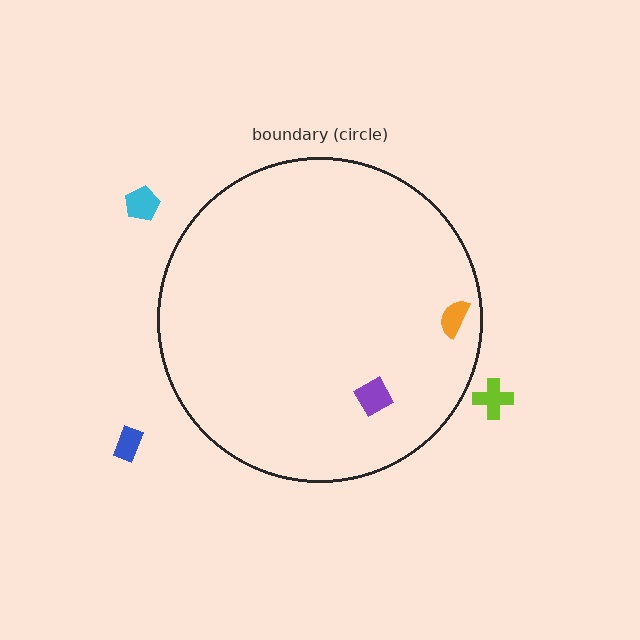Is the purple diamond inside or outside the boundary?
Inside.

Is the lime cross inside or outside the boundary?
Outside.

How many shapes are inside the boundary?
2 inside, 3 outside.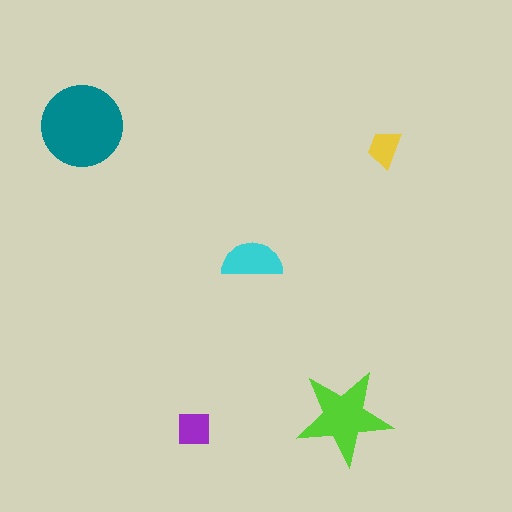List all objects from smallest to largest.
The yellow trapezoid, the purple square, the cyan semicircle, the lime star, the teal circle.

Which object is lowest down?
The purple square is bottommost.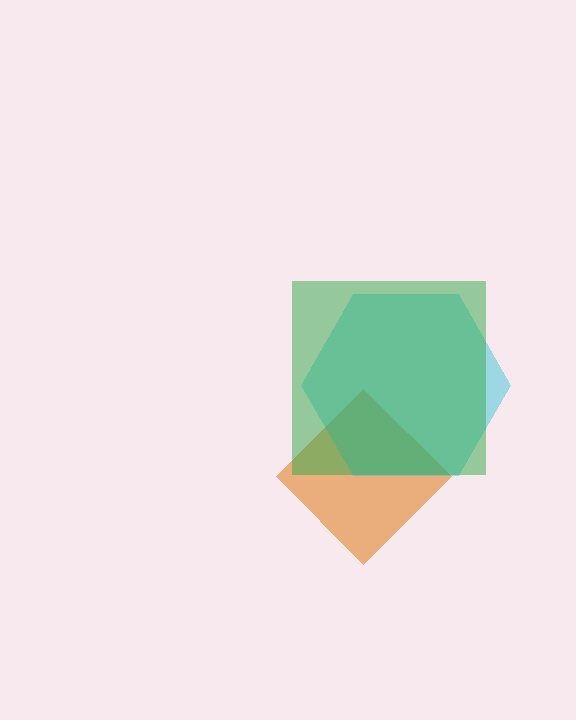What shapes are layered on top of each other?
The layered shapes are: an orange diamond, a cyan hexagon, a green square.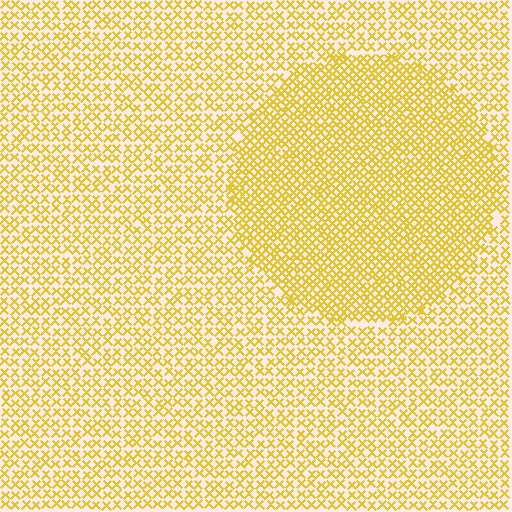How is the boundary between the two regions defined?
The boundary is defined by a change in element density (approximately 1.7x ratio). All elements are the same color, size, and shape.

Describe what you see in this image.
The image contains small yellow elements arranged at two different densities. A circle-shaped region is visible where the elements are more densely packed than the surrounding area.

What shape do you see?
I see a circle.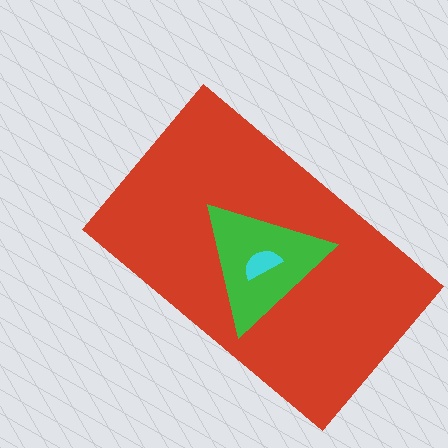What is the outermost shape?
The red rectangle.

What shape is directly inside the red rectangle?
The green triangle.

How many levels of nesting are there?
3.